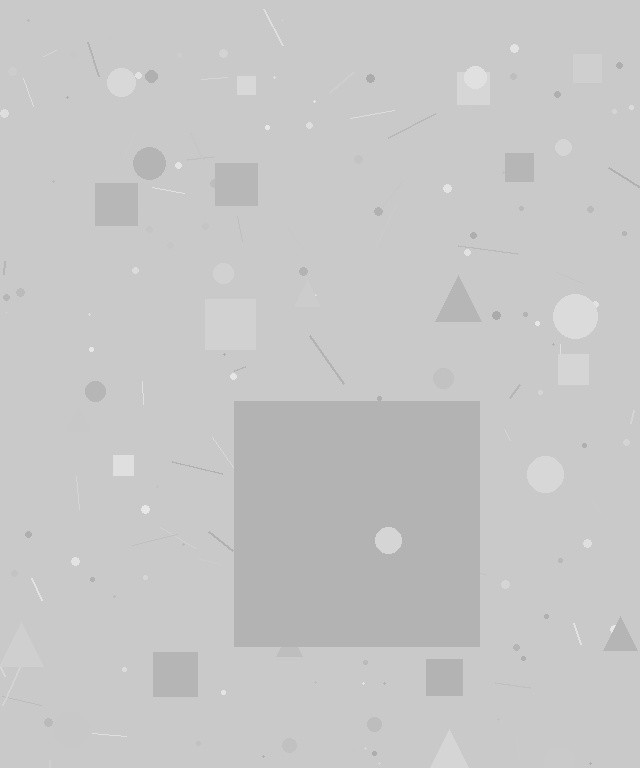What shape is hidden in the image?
A square is hidden in the image.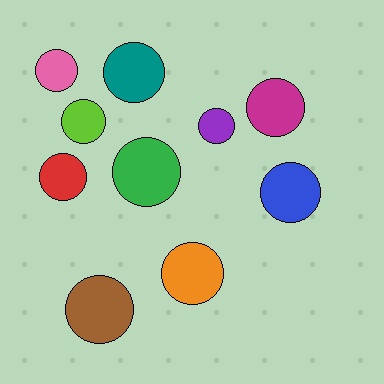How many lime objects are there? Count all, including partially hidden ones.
There is 1 lime object.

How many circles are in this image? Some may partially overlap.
There are 10 circles.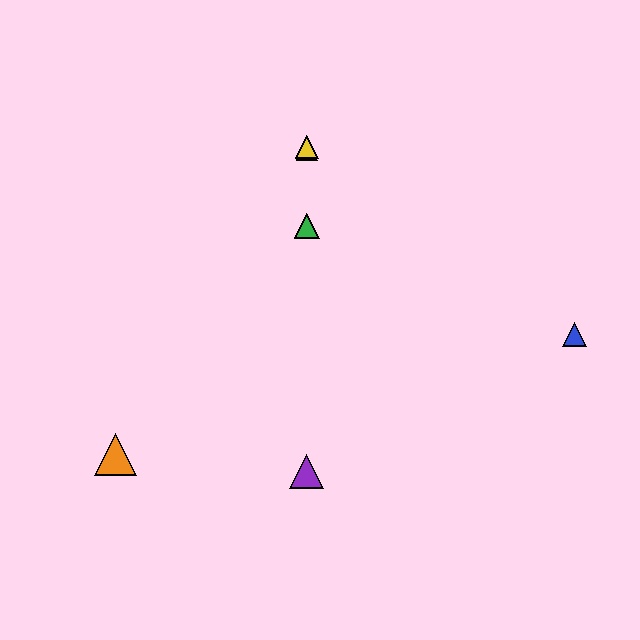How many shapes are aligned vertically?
4 shapes (the red triangle, the green triangle, the yellow triangle, the purple triangle) are aligned vertically.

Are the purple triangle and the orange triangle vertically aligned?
No, the purple triangle is at x≈307 and the orange triangle is at x≈116.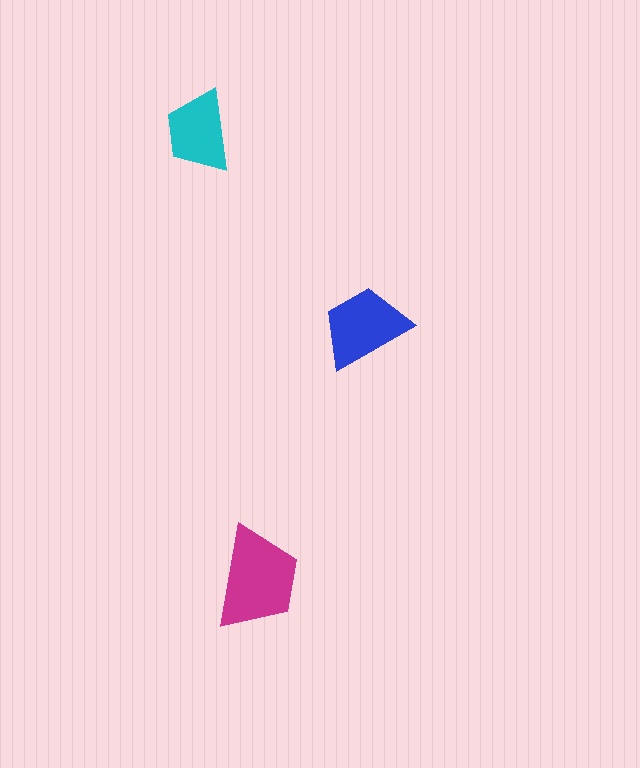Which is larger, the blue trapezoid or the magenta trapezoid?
The magenta one.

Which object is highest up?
The cyan trapezoid is topmost.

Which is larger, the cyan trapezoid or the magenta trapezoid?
The magenta one.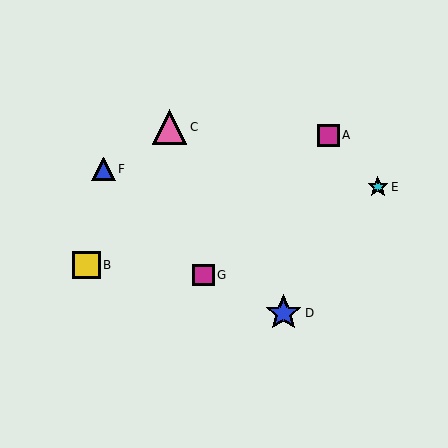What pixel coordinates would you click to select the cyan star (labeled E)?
Click at (378, 187) to select the cyan star E.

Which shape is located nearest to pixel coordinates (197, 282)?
The magenta square (labeled G) at (203, 275) is nearest to that location.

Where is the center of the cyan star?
The center of the cyan star is at (378, 187).